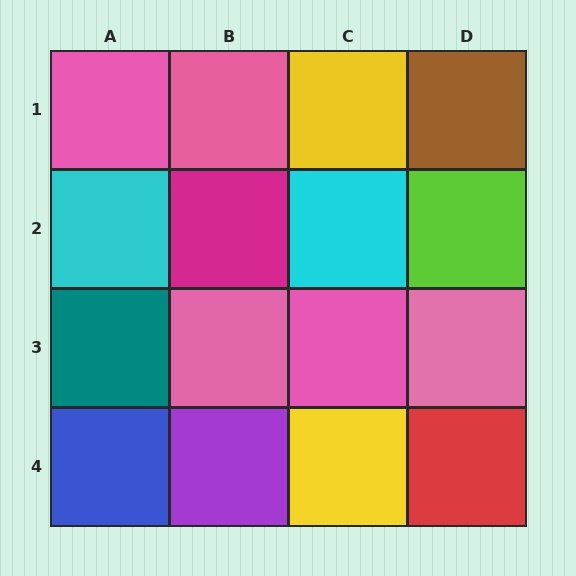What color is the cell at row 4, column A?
Blue.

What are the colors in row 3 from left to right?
Teal, pink, pink, pink.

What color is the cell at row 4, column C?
Yellow.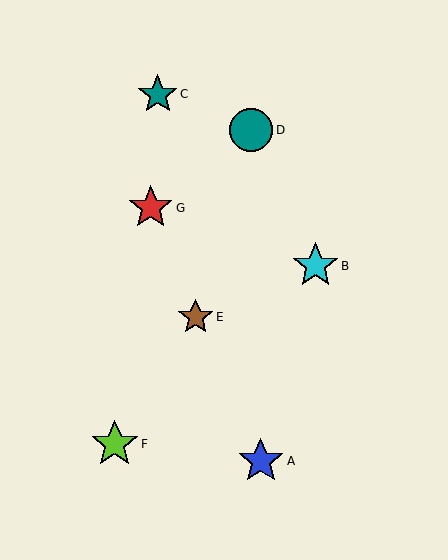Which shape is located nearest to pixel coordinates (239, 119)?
The teal circle (labeled D) at (251, 130) is nearest to that location.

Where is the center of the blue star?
The center of the blue star is at (261, 461).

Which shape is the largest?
The lime star (labeled F) is the largest.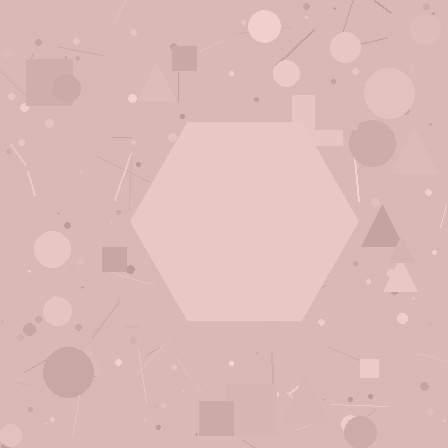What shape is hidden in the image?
A hexagon is hidden in the image.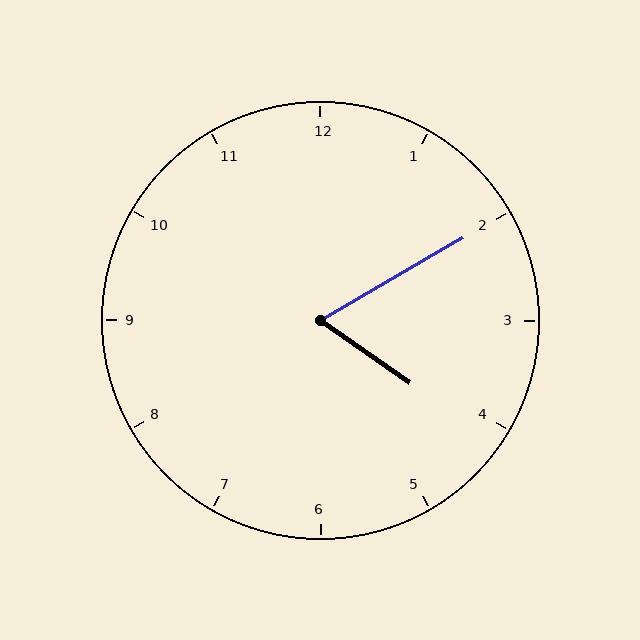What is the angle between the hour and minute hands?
Approximately 65 degrees.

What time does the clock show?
4:10.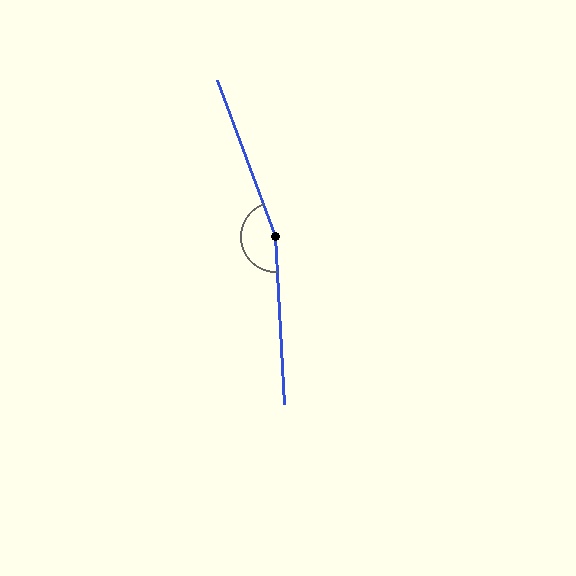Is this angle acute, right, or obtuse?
It is obtuse.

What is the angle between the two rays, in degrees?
Approximately 163 degrees.